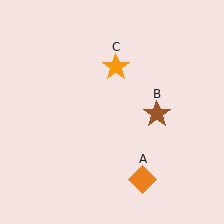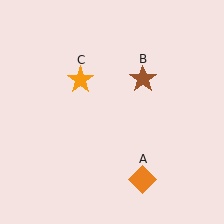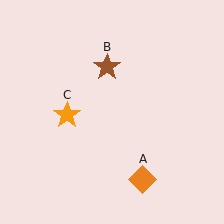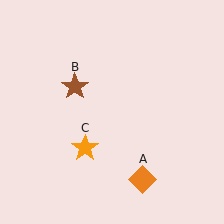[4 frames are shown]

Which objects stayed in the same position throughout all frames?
Orange diamond (object A) remained stationary.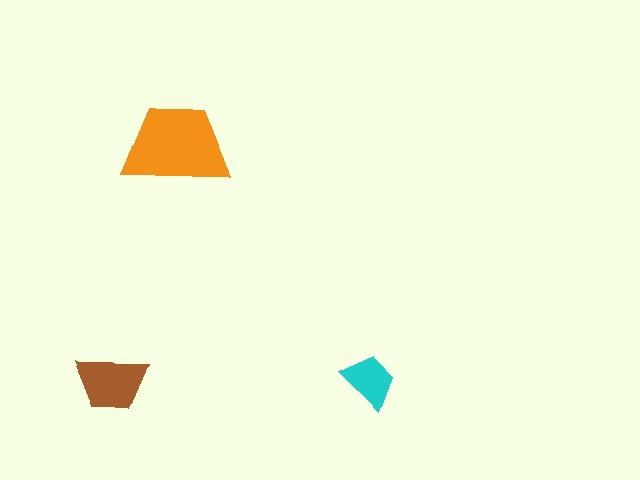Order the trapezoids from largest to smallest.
the orange one, the brown one, the cyan one.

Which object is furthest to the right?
The cyan trapezoid is rightmost.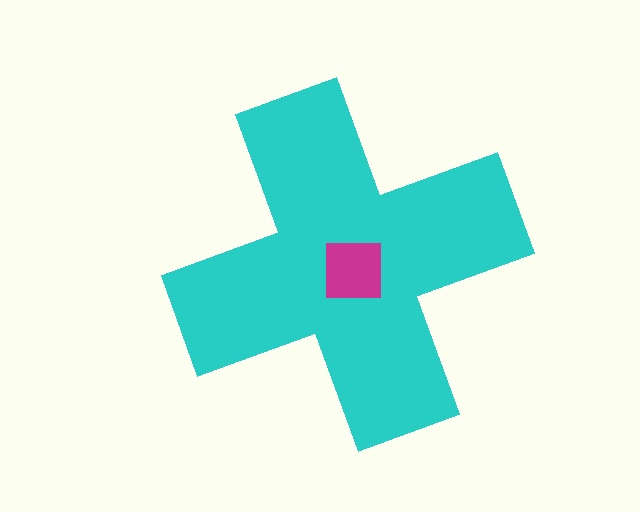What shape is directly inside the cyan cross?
The magenta square.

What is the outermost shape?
The cyan cross.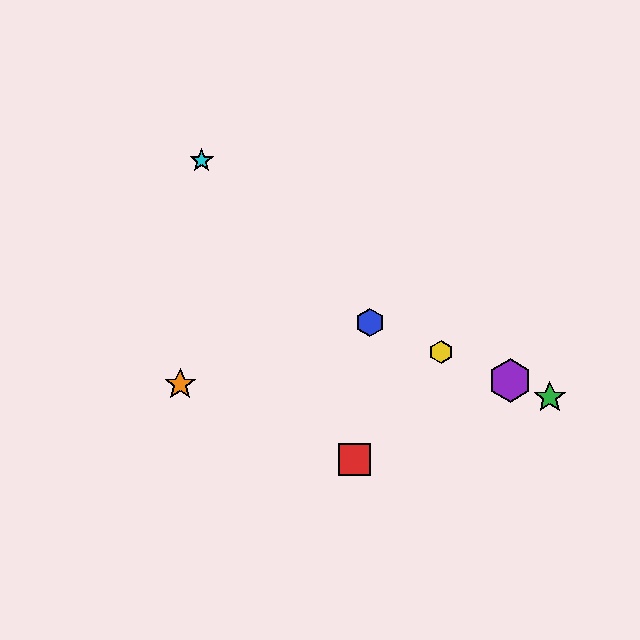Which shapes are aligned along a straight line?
The blue hexagon, the green star, the yellow hexagon, the purple hexagon are aligned along a straight line.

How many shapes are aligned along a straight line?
4 shapes (the blue hexagon, the green star, the yellow hexagon, the purple hexagon) are aligned along a straight line.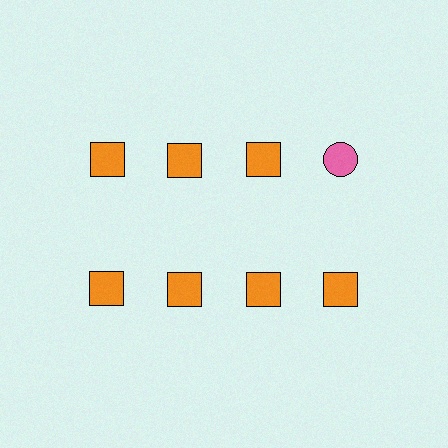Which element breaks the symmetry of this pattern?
The pink circle in the top row, second from right column breaks the symmetry. All other shapes are orange squares.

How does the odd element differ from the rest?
It differs in both color (pink instead of orange) and shape (circle instead of square).